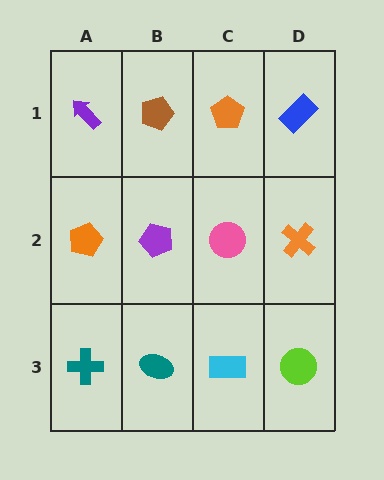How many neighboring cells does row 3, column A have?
2.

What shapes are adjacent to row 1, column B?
A purple pentagon (row 2, column B), a purple arrow (row 1, column A), an orange pentagon (row 1, column C).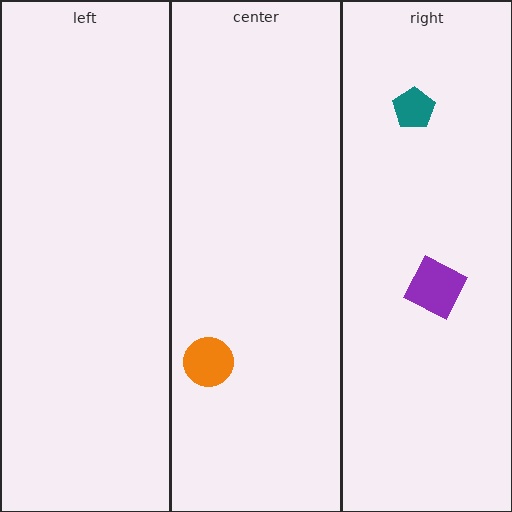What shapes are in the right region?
The teal pentagon, the purple square.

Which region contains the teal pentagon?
The right region.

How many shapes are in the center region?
1.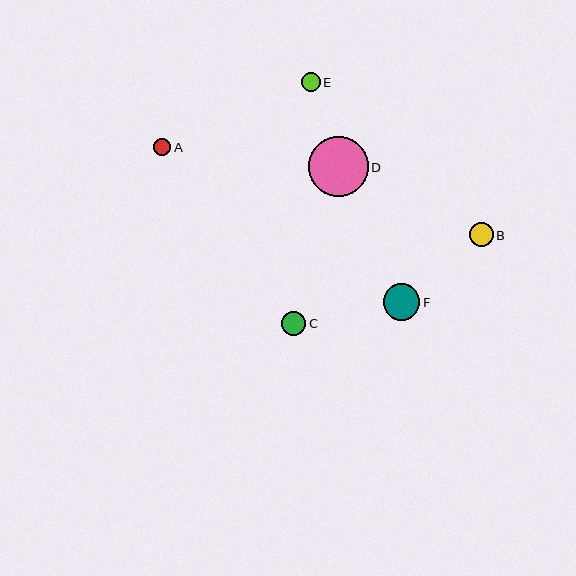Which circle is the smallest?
Circle A is the smallest with a size of approximately 17 pixels.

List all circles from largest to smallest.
From largest to smallest: D, F, C, B, E, A.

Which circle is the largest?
Circle D is the largest with a size of approximately 59 pixels.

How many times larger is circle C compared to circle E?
Circle C is approximately 1.3 times the size of circle E.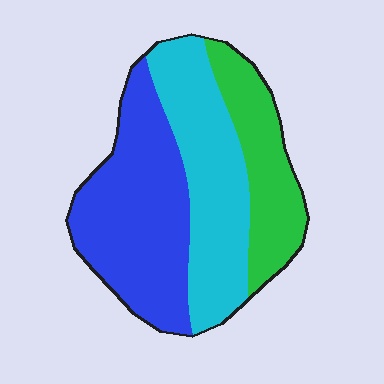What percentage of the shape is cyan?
Cyan takes up about one third (1/3) of the shape.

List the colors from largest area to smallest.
From largest to smallest: blue, cyan, green.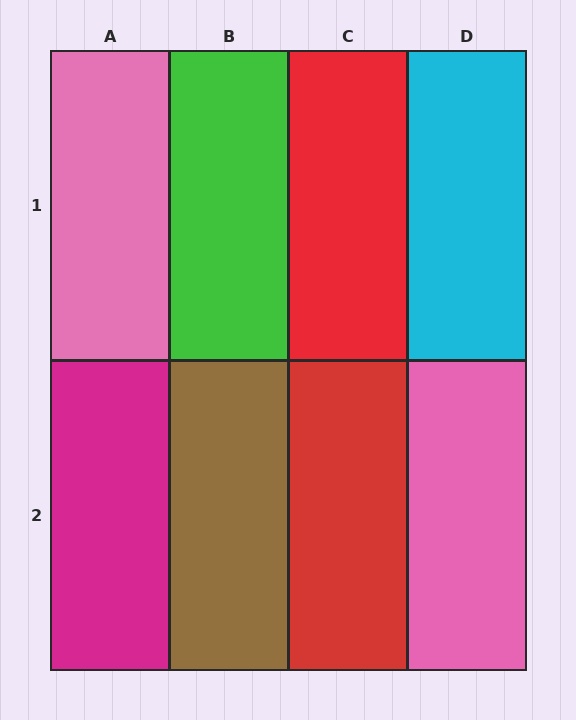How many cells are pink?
2 cells are pink.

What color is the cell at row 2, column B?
Brown.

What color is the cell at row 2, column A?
Magenta.